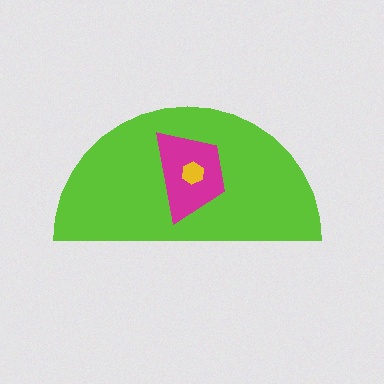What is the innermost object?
The yellow hexagon.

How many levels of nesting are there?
3.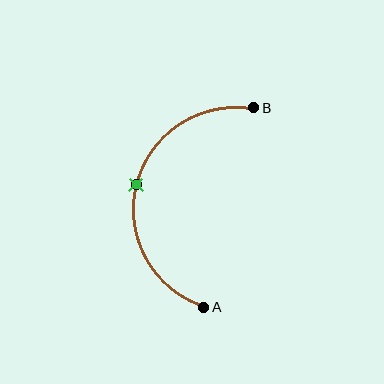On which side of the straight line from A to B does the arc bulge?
The arc bulges to the left of the straight line connecting A and B.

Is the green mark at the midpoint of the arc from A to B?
Yes. The green mark lies on the arc at equal arc-length from both A and B — it is the arc midpoint.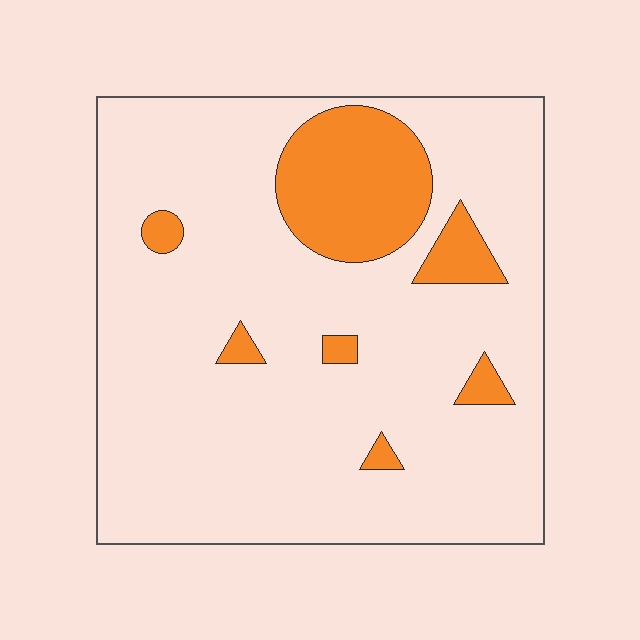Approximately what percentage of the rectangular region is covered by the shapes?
Approximately 15%.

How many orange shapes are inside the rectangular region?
7.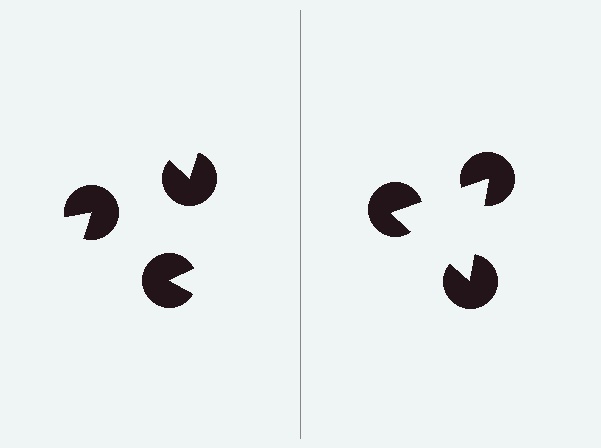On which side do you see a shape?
An illusory triangle appears on the right side. On the left side the wedge cuts are rotated, so no coherent shape forms.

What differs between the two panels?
The pac-man discs are positioned identically on both sides; only the wedge orientations differ. On the right they align to a triangle; on the left they are misaligned.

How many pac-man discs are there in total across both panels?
6 — 3 on each side.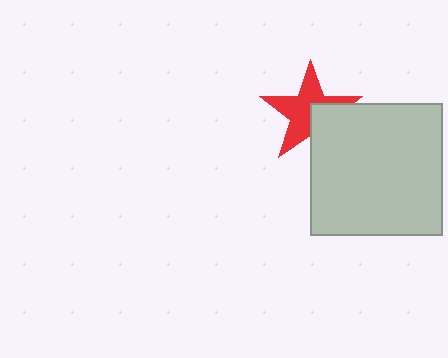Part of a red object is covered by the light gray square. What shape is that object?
It is a star.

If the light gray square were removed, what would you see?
You would see the complete red star.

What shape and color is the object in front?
The object in front is a light gray square.